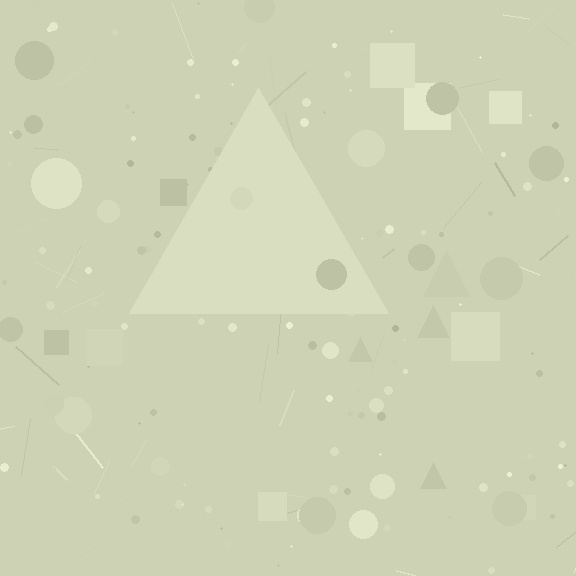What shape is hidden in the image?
A triangle is hidden in the image.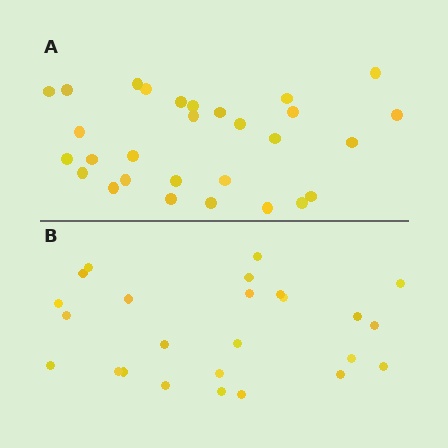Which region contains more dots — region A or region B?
Region A (the top region) has more dots.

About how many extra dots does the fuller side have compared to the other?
Region A has about 4 more dots than region B.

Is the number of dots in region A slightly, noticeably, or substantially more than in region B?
Region A has only slightly more — the two regions are fairly close. The ratio is roughly 1.2 to 1.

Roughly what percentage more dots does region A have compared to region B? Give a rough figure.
About 15% more.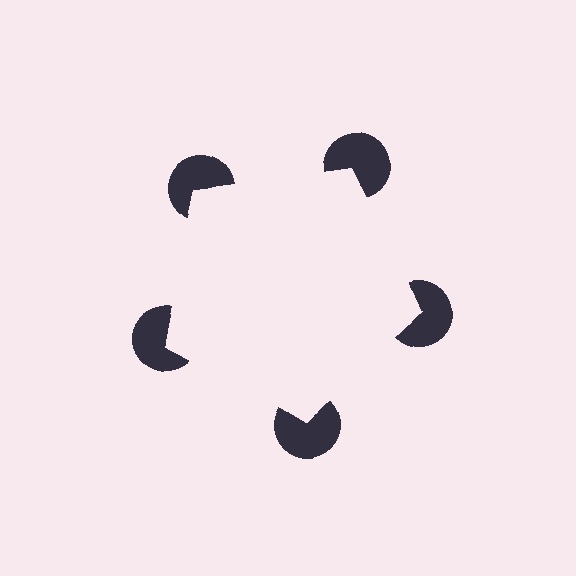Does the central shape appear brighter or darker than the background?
It typically appears slightly brighter than the background, even though no actual brightness change is drawn.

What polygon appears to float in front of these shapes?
An illusory pentagon — its edges are inferred from the aligned wedge cuts in the pac-man discs, not physically drawn.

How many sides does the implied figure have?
5 sides.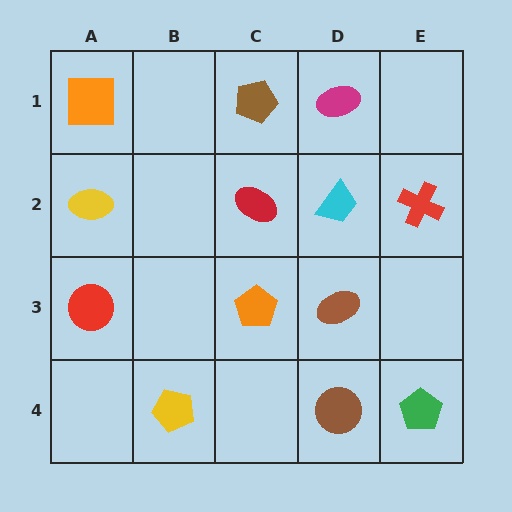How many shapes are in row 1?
3 shapes.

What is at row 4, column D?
A brown circle.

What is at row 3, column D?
A brown ellipse.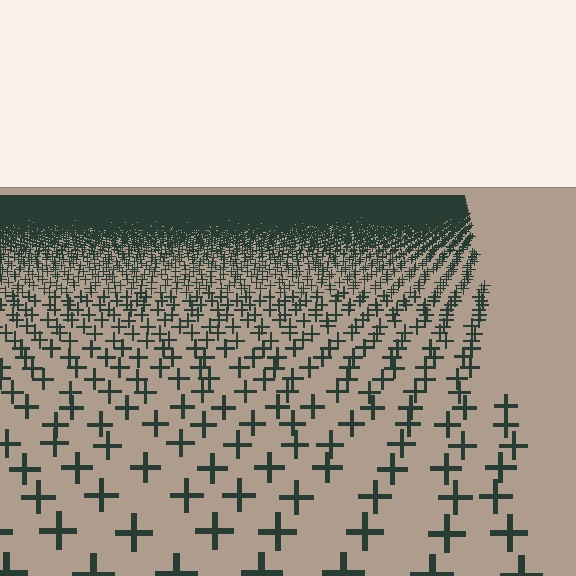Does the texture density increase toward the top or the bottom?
Density increases toward the top.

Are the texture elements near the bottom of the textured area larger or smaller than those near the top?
Larger. Near the bottom, elements are closer to the viewer and appear at a bigger on-screen size.